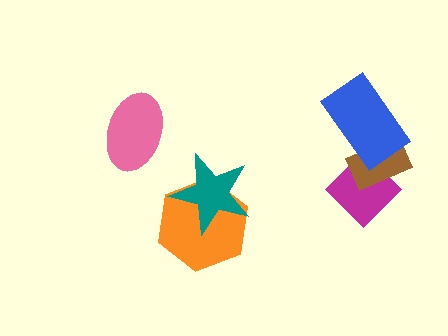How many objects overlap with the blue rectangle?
2 objects overlap with the blue rectangle.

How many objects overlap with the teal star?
1 object overlaps with the teal star.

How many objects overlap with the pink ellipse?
0 objects overlap with the pink ellipse.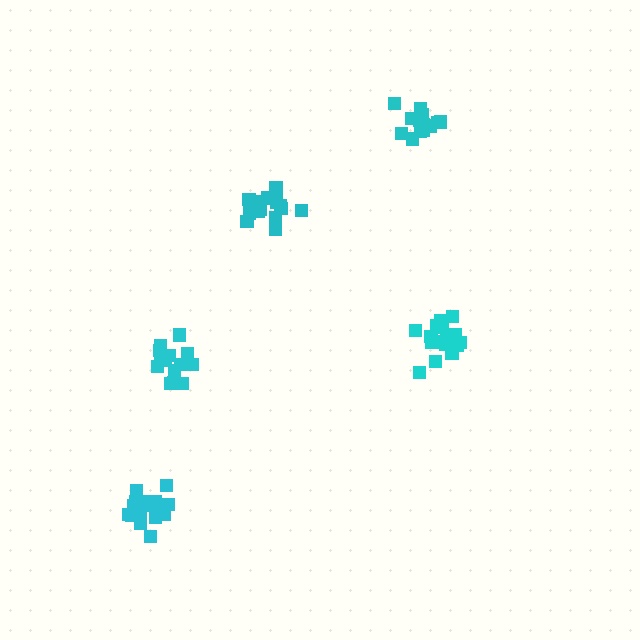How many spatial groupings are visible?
There are 5 spatial groupings.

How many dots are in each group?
Group 1: 15 dots, Group 2: 17 dots, Group 3: 17 dots, Group 4: 15 dots, Group 5: 14 dots (78 total).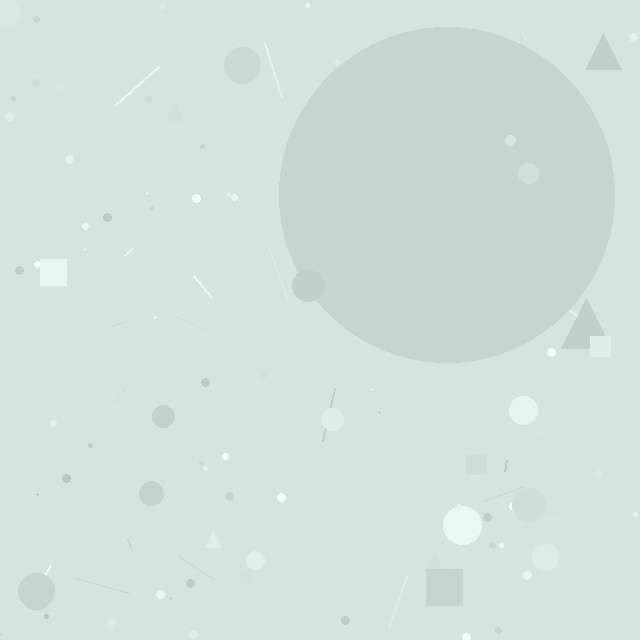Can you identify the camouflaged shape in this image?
The camouflaged shape is a circle.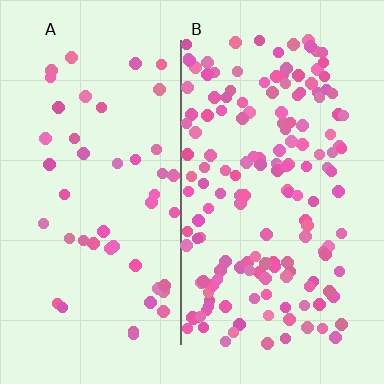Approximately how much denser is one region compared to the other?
Approximately 3.4× — region B over region A.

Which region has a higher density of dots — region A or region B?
B (the right).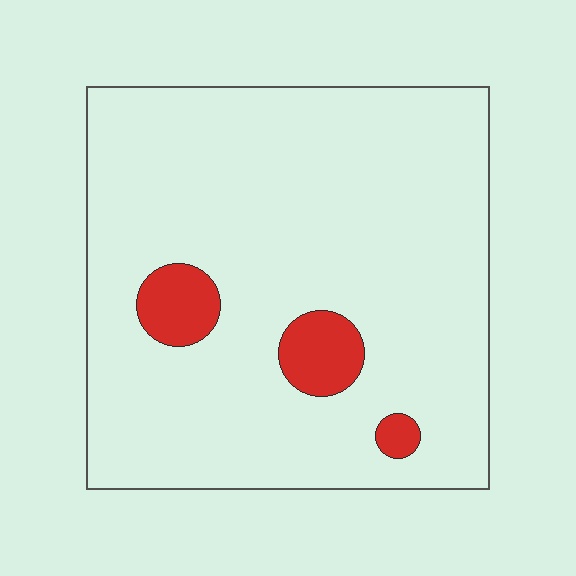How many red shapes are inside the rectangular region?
3.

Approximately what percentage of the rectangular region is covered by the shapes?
Approximately 10%.